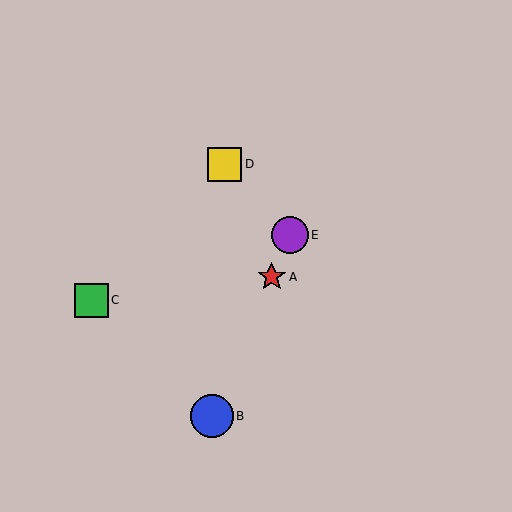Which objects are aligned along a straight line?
Objects A, B, E are aligned along a straight line.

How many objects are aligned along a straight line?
3 objects (A, B, E) are aligned along a straight line.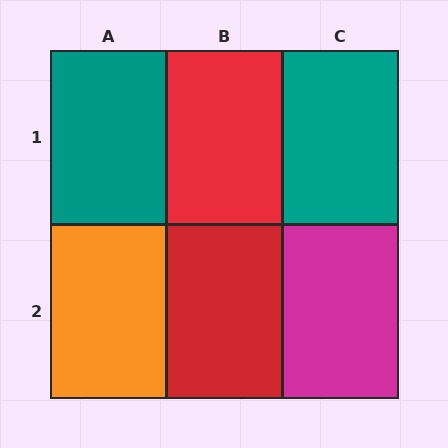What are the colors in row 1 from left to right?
Teal, red, teal.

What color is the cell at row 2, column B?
Red.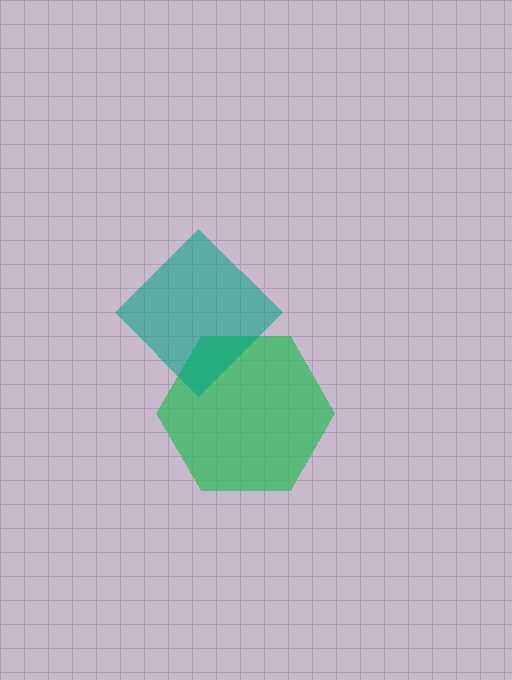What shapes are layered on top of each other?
The layered shapes are: a green hexagon, a teal diamond.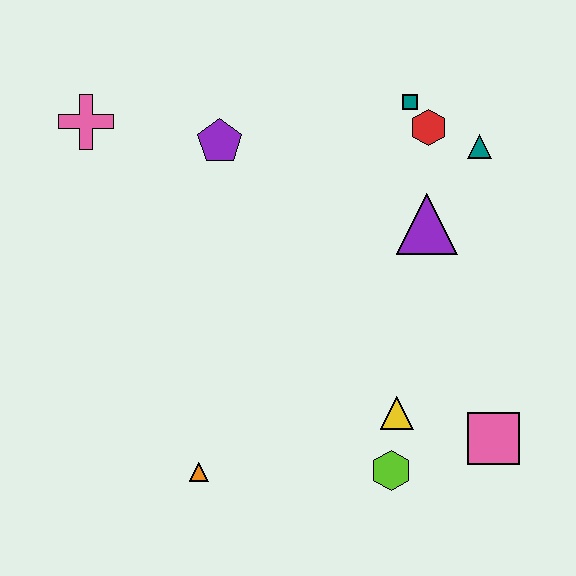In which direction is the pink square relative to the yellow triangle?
The pink square is to the right of the yellow triangle.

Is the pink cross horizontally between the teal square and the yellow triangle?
No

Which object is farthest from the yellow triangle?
The pink cross is farthest from the yellow triangle.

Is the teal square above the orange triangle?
Yes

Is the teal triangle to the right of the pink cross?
Yes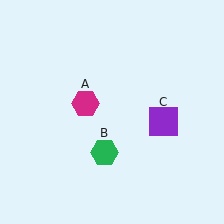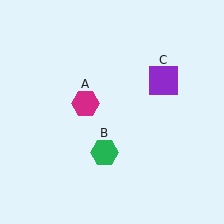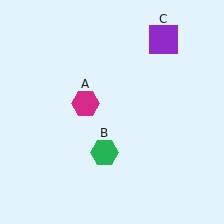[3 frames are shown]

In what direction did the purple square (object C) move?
The purple square (object C) moved up.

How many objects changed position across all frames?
1 object changed position: purple square (object C).